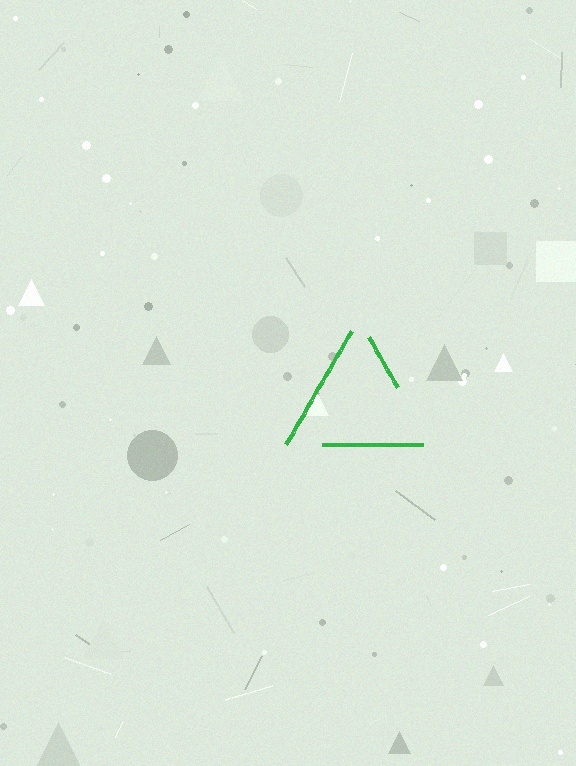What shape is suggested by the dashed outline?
The dashed outline suggests a triangle.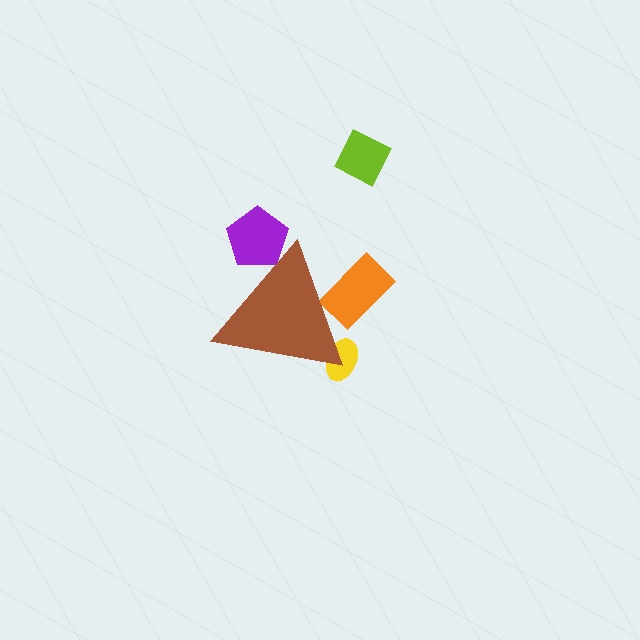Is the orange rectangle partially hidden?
Yes, the orange rectangle is partially hidden behind the brown triangle.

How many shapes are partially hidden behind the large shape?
3 shapes are partially hidden.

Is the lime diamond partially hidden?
No, the lime diamond is fully visible.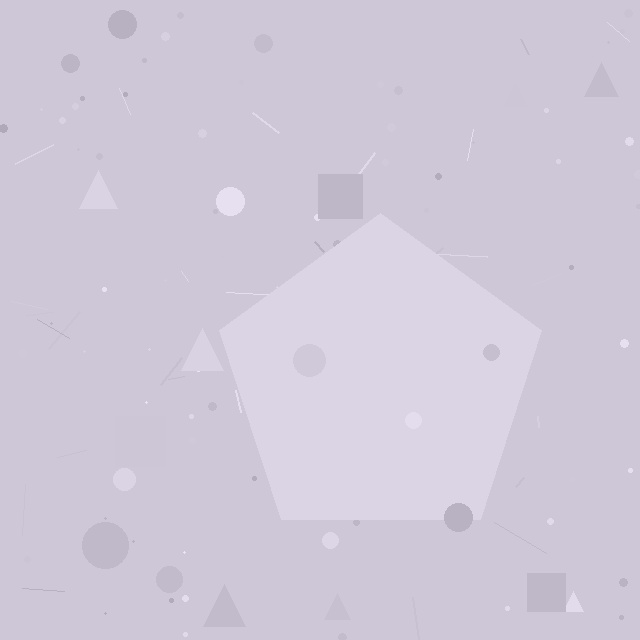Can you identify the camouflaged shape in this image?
The camouflaged shape is a pentagon.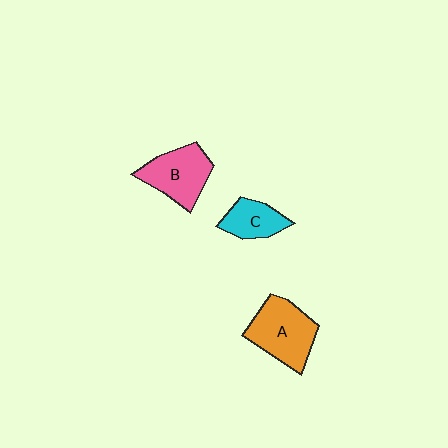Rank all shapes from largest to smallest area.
From largest to smallest: A (orange), B (pink), C (cyan).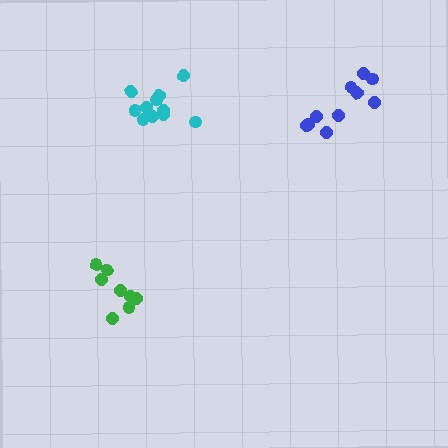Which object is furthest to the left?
The green cluster is leftmost.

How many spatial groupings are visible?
There are 3 spatial groupings.